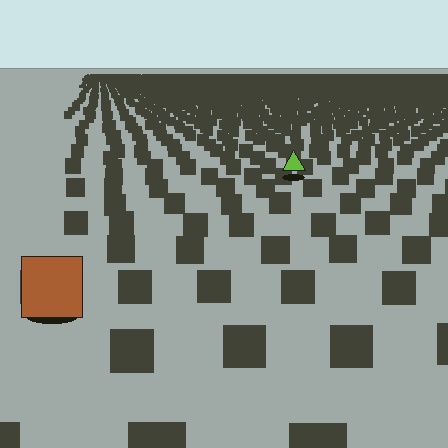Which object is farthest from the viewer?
The lime triangle is farthest from the viewer. It appears smaller and the ground texture around it is denser.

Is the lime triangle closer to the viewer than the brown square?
No. The brown square is closer — you can tell from the texture gradient: the ground texture is coarser near it.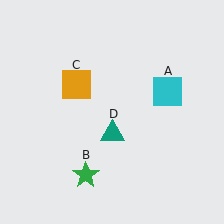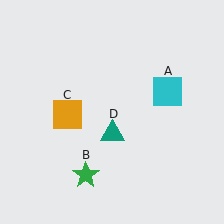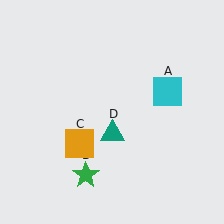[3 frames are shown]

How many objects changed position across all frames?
1 object changed position: orange square (object C).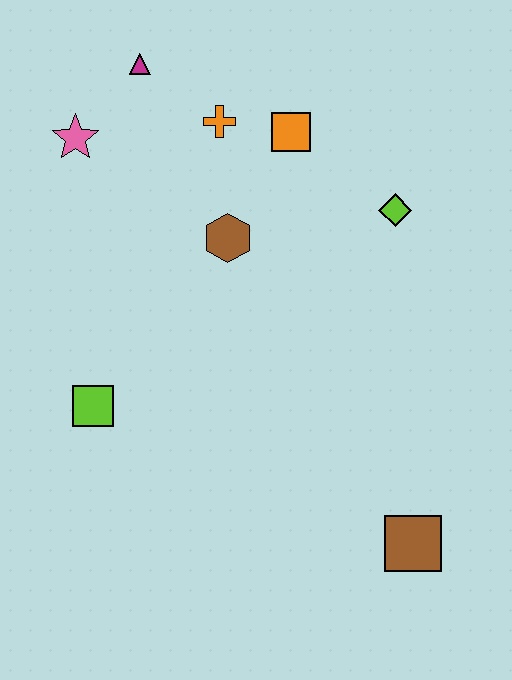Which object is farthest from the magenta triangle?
The brown square is farthest from the magenta triangle.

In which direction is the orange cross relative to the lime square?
The orange cross is above the lime square.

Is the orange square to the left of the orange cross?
No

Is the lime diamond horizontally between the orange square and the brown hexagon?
No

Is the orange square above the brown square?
Yes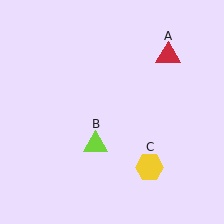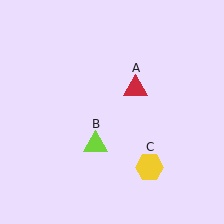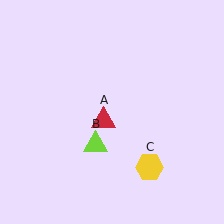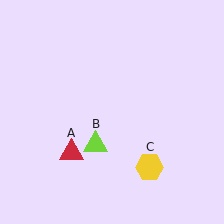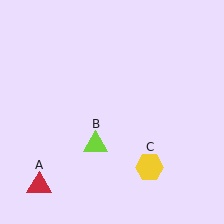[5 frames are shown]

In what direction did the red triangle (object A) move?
The red triangle (object A) moved down and to the left.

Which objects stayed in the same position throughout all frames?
Lime triangle (object B) and yellow hexagon (object C) remained stationary.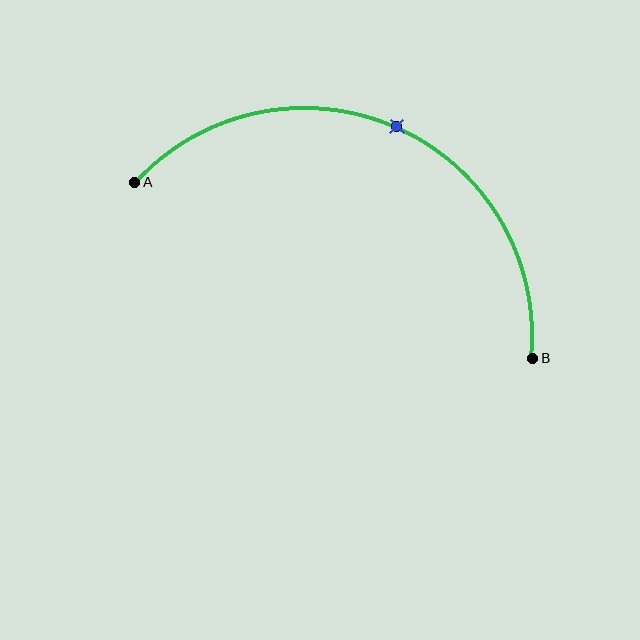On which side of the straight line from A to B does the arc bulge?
The arc bulges above the straight line connecting A and B.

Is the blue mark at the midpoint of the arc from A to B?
Yes. The blue mark lies on the arc at equal arc-length from both A and B — it is the arc midpoint.